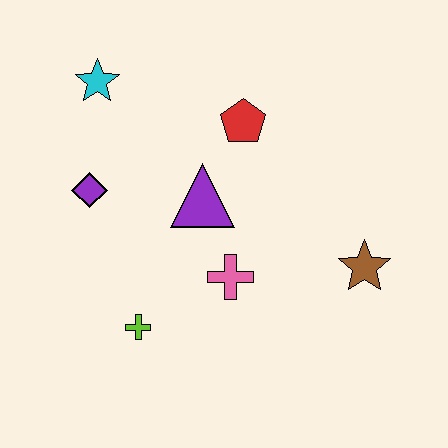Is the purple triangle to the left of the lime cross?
No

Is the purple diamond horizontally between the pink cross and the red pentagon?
No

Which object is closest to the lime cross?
The pink cross is closest to the lime cross.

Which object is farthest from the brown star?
The cyan star is farthest from the brown star.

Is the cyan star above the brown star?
Yes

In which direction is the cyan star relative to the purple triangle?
The cyan star is above the purple triangle.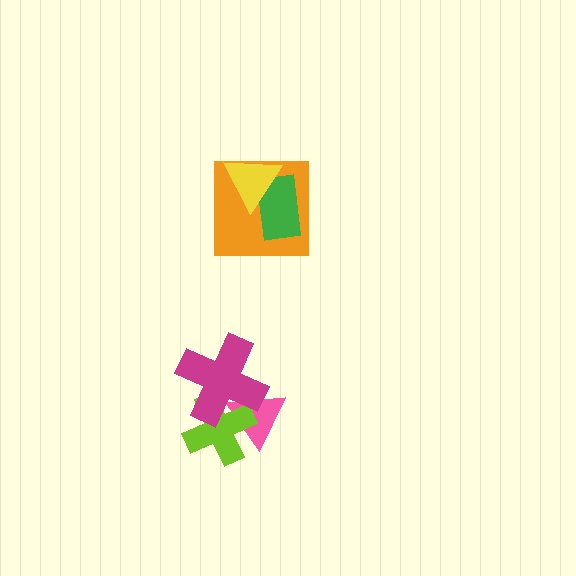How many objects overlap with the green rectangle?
2 objects overlap with the green rectangle.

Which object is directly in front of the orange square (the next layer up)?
The green rectangle is directly in front of the orange square.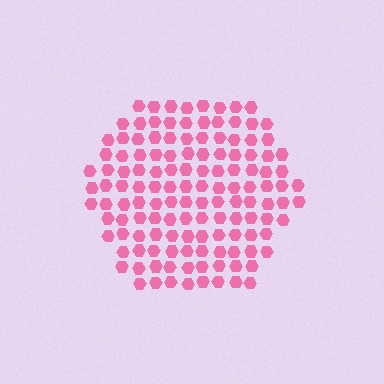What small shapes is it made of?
It is made of small hexagons.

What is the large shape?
The large shape is a hexagon.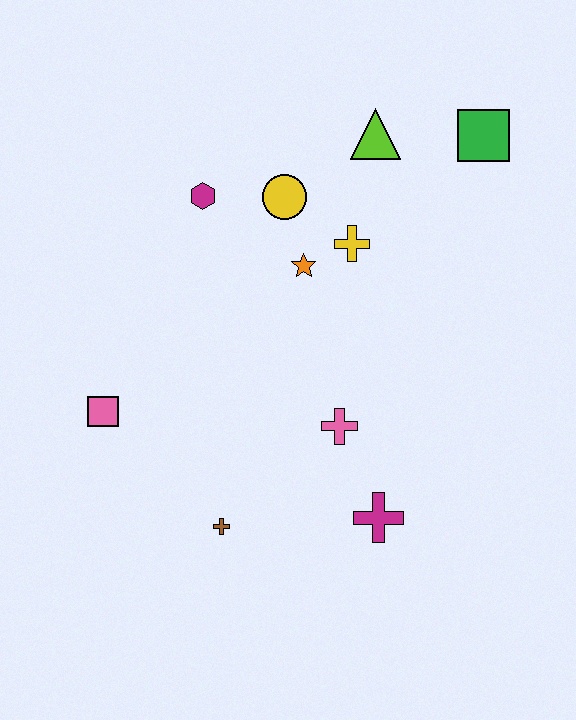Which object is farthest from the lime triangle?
The brown cross is farthest from the lime triangle.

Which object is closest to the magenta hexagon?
The yellow circle is closest to the magenta hexagon.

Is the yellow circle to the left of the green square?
Yes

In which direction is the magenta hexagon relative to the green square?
The magenta hexagon is to the left of the green square.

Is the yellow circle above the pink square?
Yes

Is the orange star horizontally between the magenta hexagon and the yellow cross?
Yes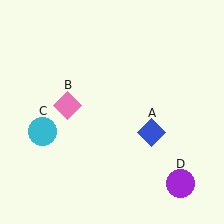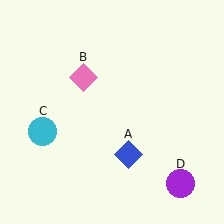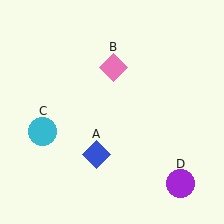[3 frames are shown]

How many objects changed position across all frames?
2 objects changed position: blue diamond (object A), pink diamond (object B).